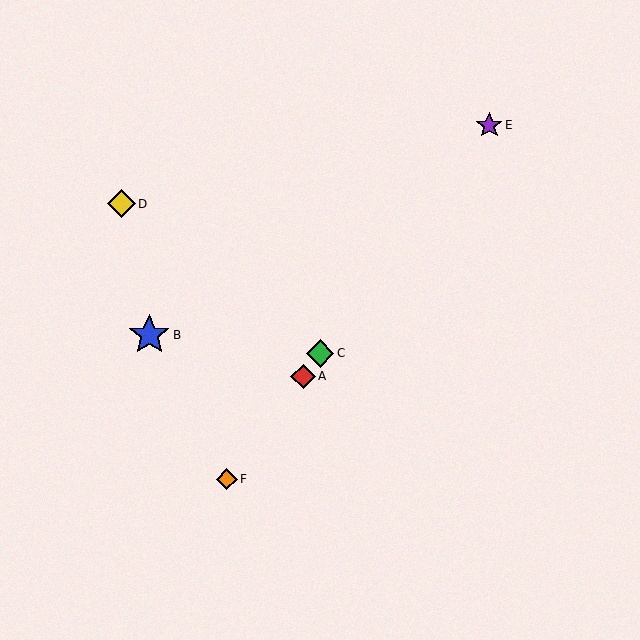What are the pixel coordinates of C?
Object C is at (320, 353).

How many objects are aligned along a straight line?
4 objects (A, C, E, F) are aligned along a straight line.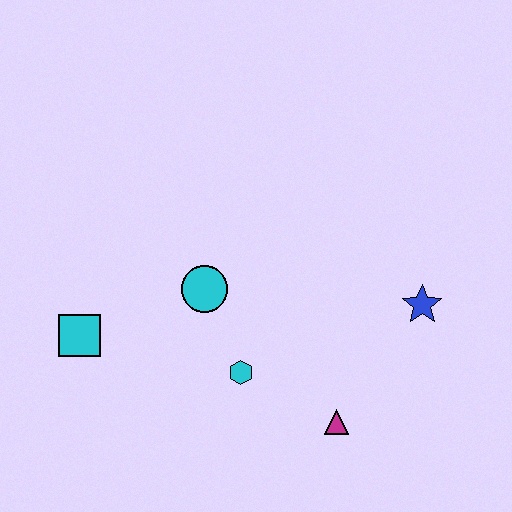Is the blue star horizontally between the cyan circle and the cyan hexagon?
No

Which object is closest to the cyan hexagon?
The cyan circle is closest to the cyan hexagon.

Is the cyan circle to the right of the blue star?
No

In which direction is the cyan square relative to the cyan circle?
The cyan square is to the left of the cyan circle.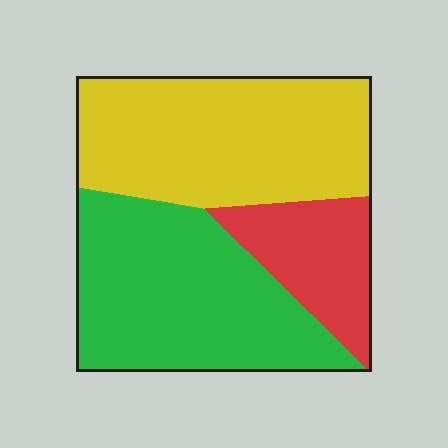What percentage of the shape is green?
Green covers about 40% of the shape.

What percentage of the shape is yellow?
Yellow covers roughly 40% of the shape.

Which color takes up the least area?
Red, at roughly 15%.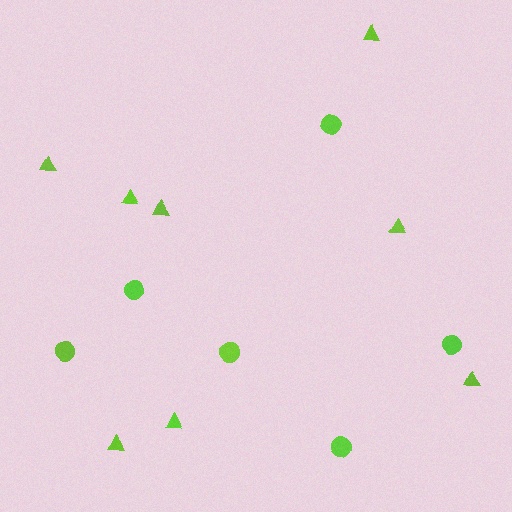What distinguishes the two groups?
There are 2 groups: one group of circles (6) and one group of triangles (8).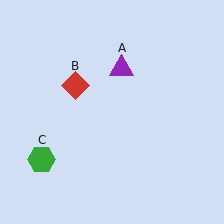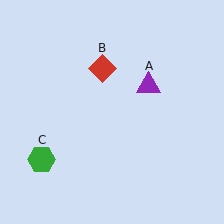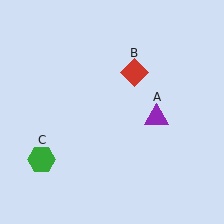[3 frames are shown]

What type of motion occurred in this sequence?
The purple triangle (object A), red diamond (object B) rotated clockwise around the center of the scene.